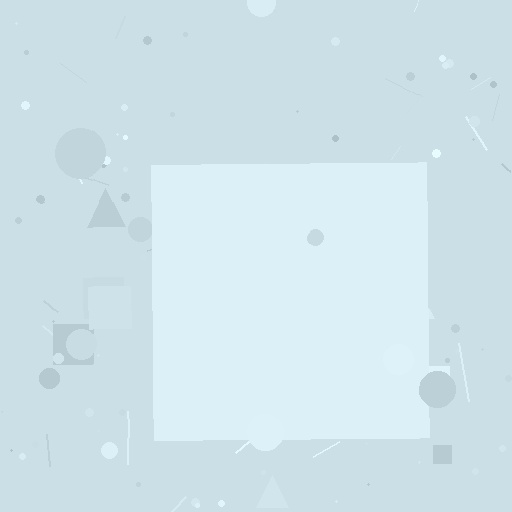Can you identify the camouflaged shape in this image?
The camouflaged shape is a square.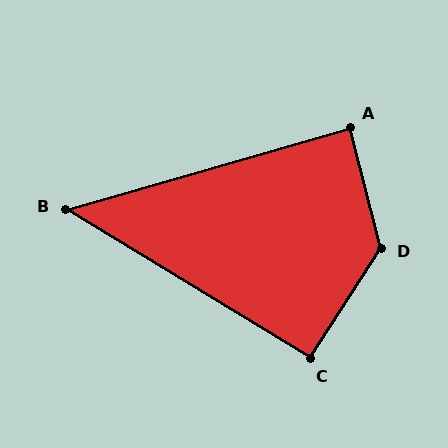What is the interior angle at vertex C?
Approximately 92 degrees (approximately right).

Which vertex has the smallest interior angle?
B, at approximately 47 degrees.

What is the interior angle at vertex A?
Approximately 88 degrees (approximately right).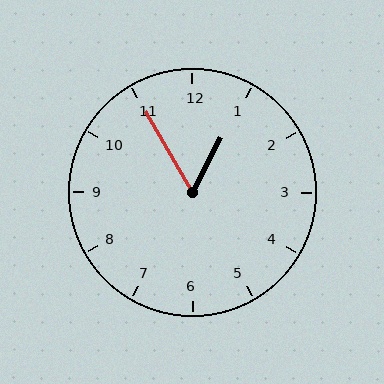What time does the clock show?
12:55.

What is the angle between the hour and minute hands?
Approximately 58 degrees.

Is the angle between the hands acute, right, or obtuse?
It is acute.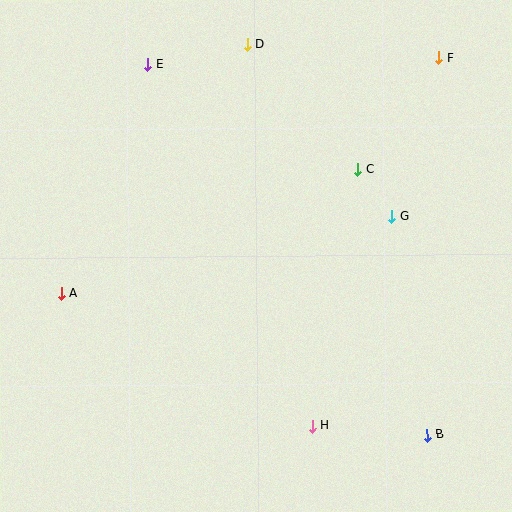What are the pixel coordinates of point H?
Point H is at (312, 426).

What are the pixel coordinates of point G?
Point G is at (391, 216).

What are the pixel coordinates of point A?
Point A is at (62, 293).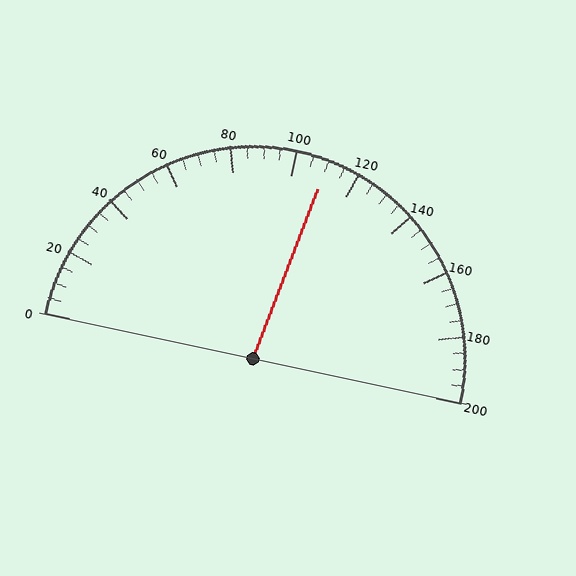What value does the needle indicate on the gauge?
The needle indicates approximately 110.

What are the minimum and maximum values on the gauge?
The gauge ranges from 0 to 200.